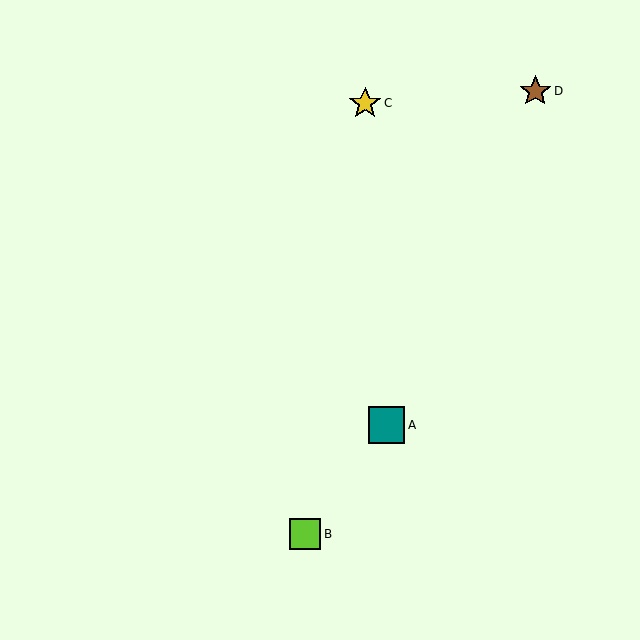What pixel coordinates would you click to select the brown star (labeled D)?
Click at (535, 91) to select the brown star D.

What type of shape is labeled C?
Shape C is a yellow star.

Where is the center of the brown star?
The center of the brown star is at (535, 91).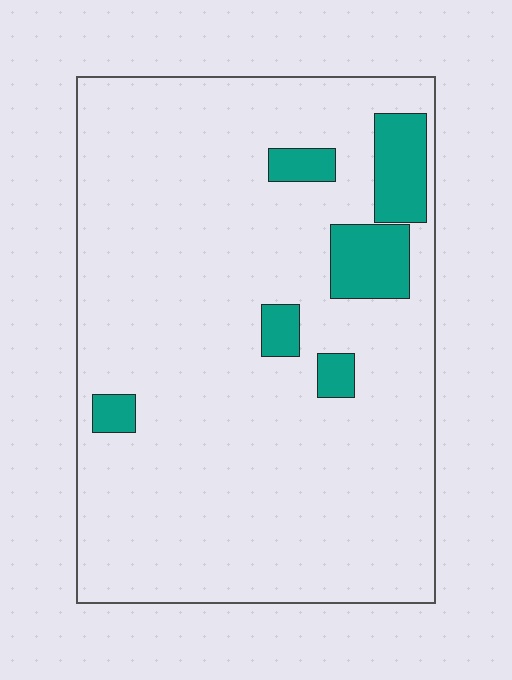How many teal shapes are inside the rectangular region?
6.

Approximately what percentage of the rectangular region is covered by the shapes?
Approximately 10%.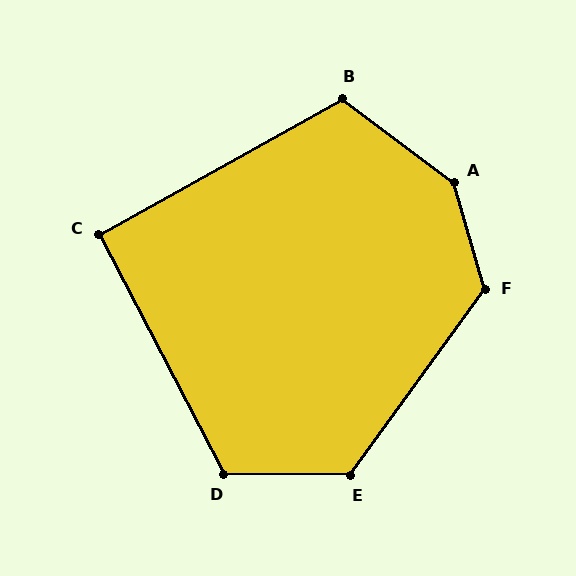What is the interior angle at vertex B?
Approximately 114 degrees (obtuse).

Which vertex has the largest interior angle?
A, at approximately 143 degrees.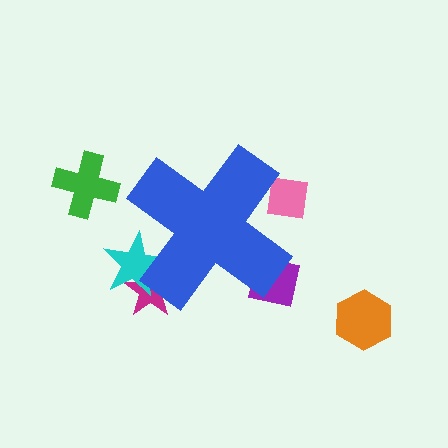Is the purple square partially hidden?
Yes, the purple square is partially hidden behind the blue cross.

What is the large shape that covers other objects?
A blue cross.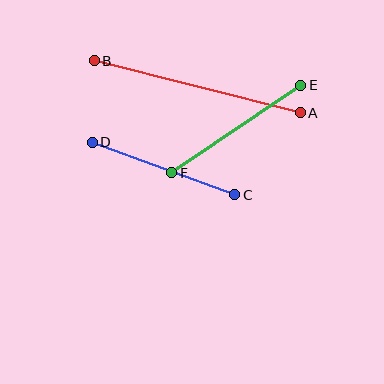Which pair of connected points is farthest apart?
Points A and B are farthest apart.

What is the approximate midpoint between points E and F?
The midpoint is at approximately (236, 129) pixels.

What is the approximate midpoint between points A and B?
The midpoint is at approximately (197, 87) pixels.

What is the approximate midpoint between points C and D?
The midpoint is at approximately (163, 169) pixels.